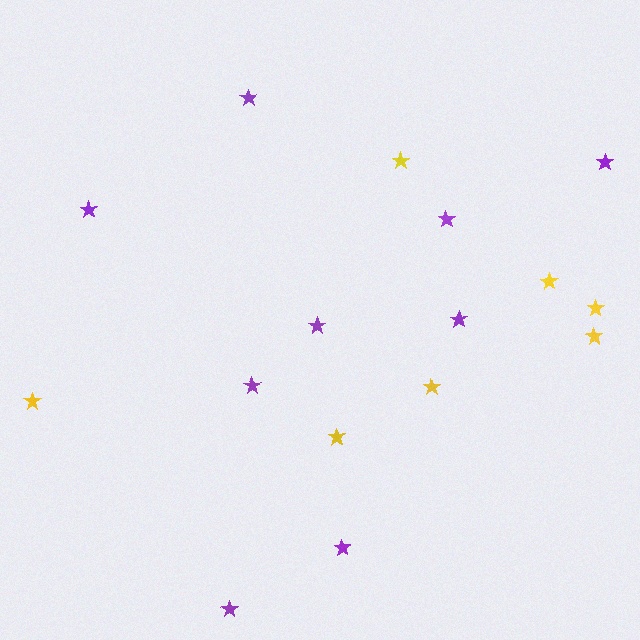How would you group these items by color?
There are 2 groups: one group of purple stars (9) and one group of yellow stars (7).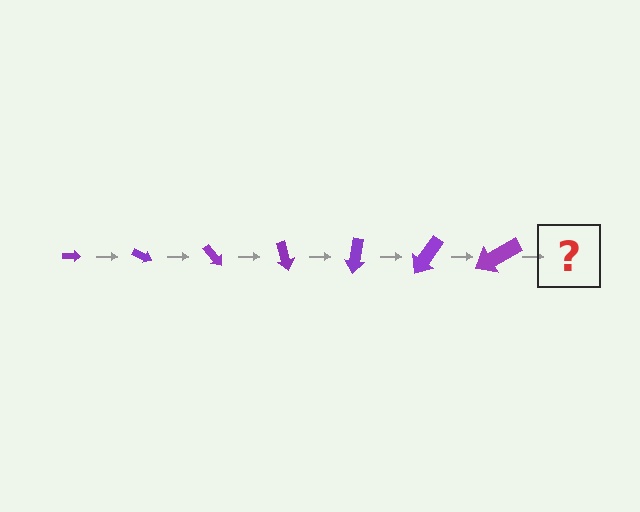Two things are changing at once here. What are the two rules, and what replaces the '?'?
The two rules are that the arrow grows larger each step and it rotates 25 degrees each step. The '?' should be an arrow, larger than the previous one and rotated 175 degrees from the start.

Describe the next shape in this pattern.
It should be an arrow, larger than the previous one and rotated 175 degrees from the start.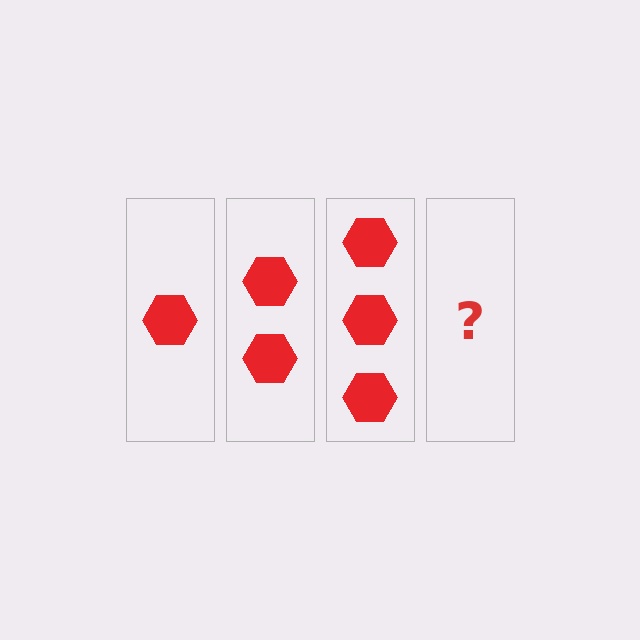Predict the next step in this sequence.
The next step is 4 hexagons.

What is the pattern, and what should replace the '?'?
The pattern is that each step adds one more hexagon. The '?' should be 4 hexagons.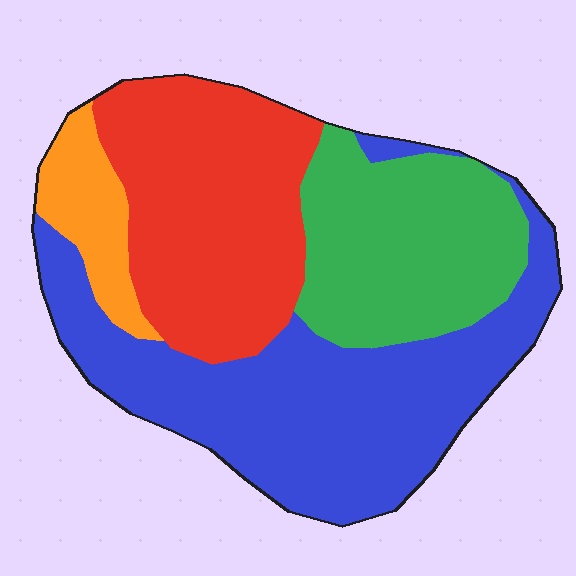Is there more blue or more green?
Blue.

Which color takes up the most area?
Blue, at roughly 40%.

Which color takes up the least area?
Orange, at roughly 10%.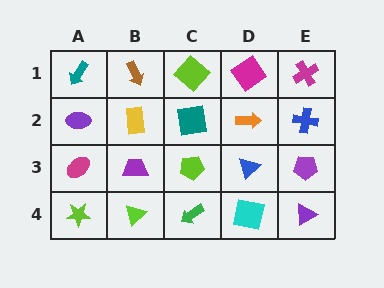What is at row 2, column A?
A purple ellipse.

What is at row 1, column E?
A magenta cross.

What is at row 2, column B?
A yellow rectangle.